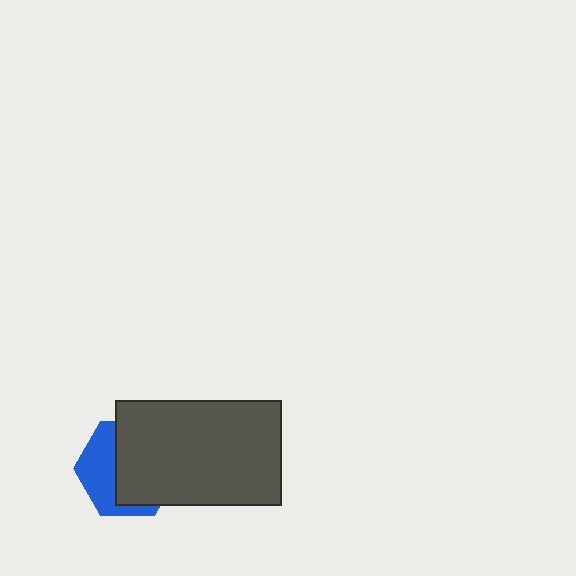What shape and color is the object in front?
The object in front is a dark gray rectangle.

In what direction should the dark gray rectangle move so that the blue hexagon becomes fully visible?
The dark gray rectangle should move right. That is the shortest direction to clear the overlap and leave the blue hexagon fully visible.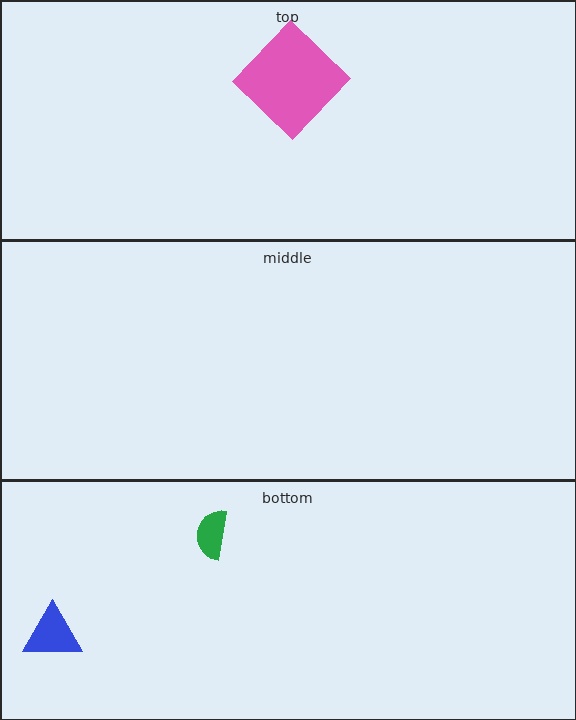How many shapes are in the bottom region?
2.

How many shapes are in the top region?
1.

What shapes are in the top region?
The pink diamond.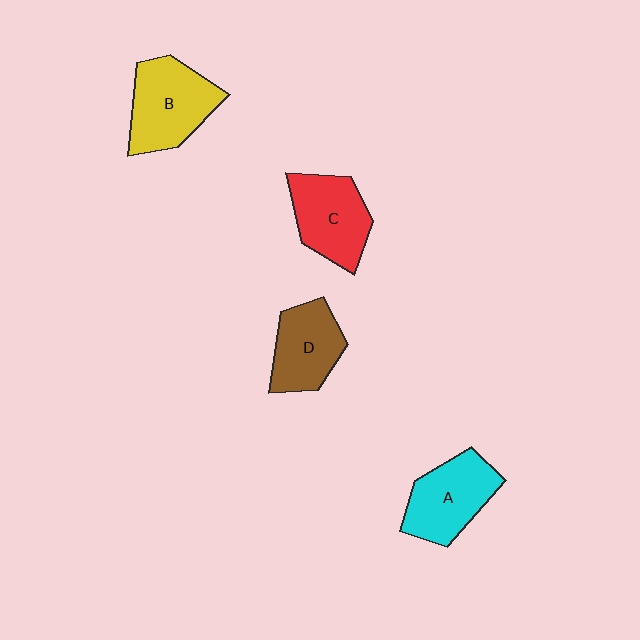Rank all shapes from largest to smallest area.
From largest to smallest: B (yellow), A (cyan), C (red), D (brown).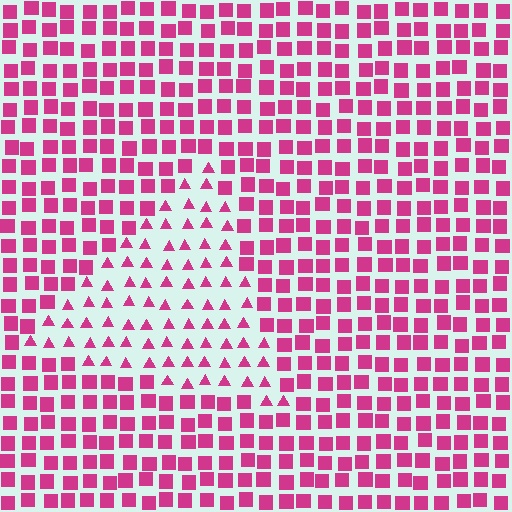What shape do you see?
I see a triangle.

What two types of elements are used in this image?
The image uses triangles inside the triangle region and squares outside it.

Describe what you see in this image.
The image is filled with small magenta elements arranged in a uniform grid. A triangle-shaped region contains triangles, while the surrounding area contains squares. The boundary is defined purely by the change in element shape.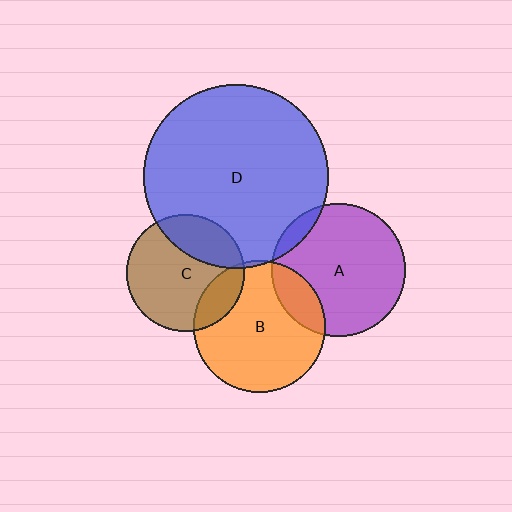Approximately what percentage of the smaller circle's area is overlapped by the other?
Approximately 20%.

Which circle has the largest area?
Circle D (blue).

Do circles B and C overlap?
Yes.